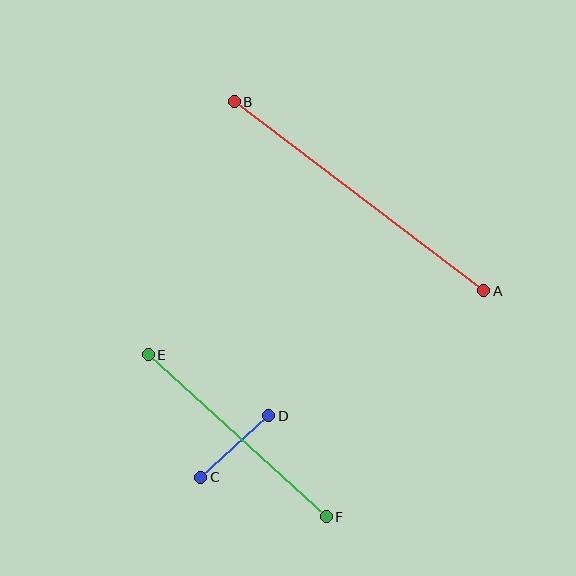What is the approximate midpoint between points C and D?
The midpoint is at approximately (235, 446) pixels.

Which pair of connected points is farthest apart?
Points A and B are farthest apart.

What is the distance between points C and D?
The distance is approximately 92 pixels.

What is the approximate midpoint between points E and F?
The midpoint is at approximately (237, 436) pixels.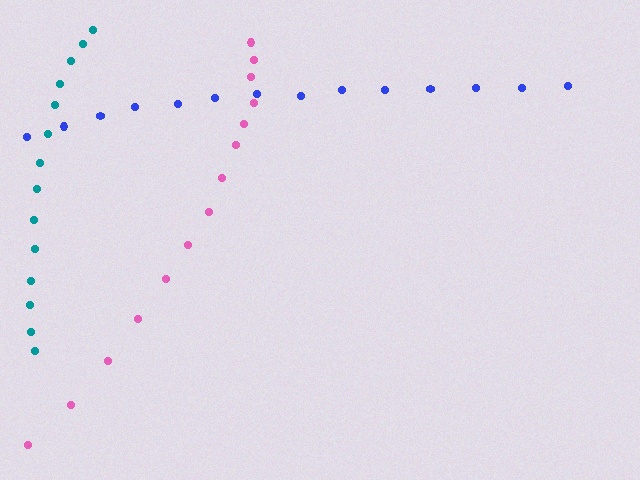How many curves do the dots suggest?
There are 3 distinct paths.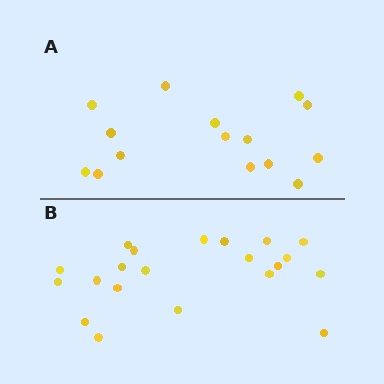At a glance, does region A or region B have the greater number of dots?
Region B (the bottom region) has more dots.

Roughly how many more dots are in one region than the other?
Region B has about 6 more dots than region A.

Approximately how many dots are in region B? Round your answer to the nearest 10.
About 20 dots. (The exact count is 21, which rounds to 20.)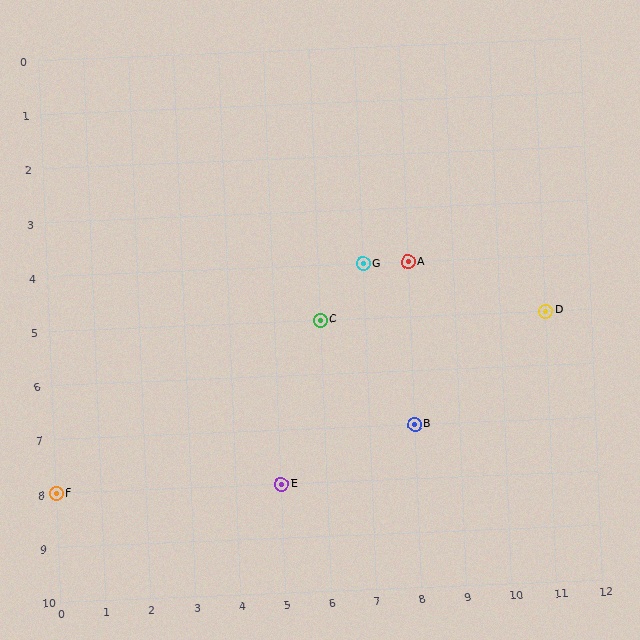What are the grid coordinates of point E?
Point E is at grid coordinates (5, 8).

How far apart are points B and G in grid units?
Points B and G are 1 column and 3 rows apart (about 3.2 grid units diagonally).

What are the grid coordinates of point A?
Point A is at grid coordinates (8, 4).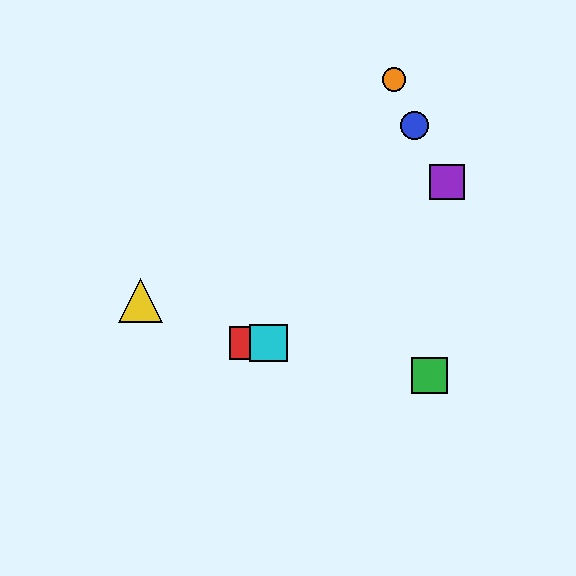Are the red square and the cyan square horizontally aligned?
Yes, both are at y≈343.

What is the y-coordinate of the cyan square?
The cyan square is at y≈343.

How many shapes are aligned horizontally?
2 shapes (the red square, the cyan square) are aligned horizontally.